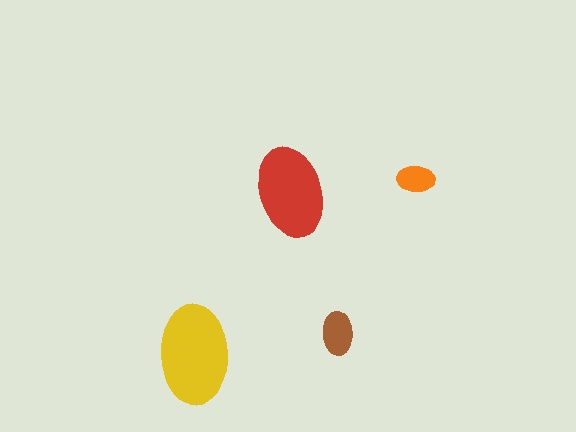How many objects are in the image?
There are 4 objects in the image.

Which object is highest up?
The orange ellipse is topmost.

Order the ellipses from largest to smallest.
the yellow one, the red one, the brown one, the orange one.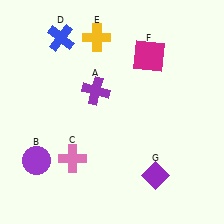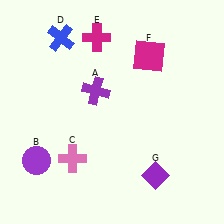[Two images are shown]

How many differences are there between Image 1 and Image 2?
There is 1 difference between the two images.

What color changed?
The cross (E) changed from yellow in Image 1 to magenta in Image 2.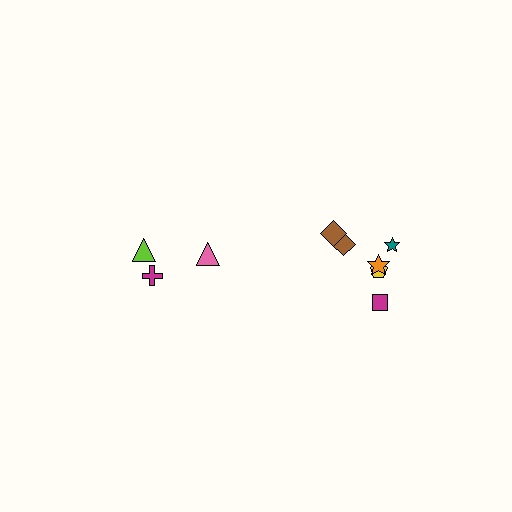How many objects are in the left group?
There are 3 objects.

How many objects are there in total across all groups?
There are 9 objects.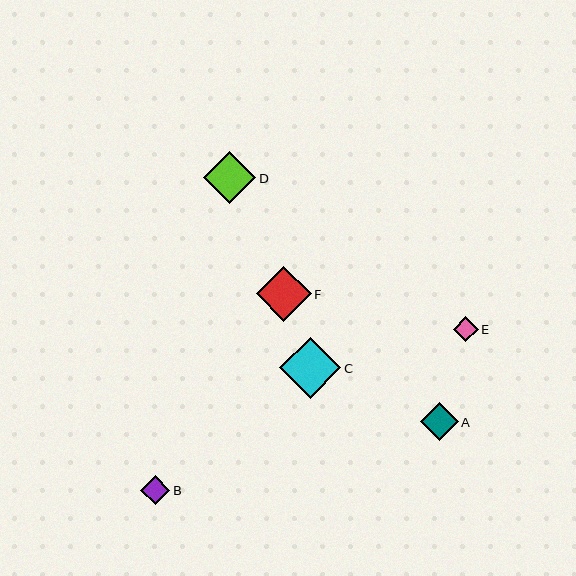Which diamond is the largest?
Diamond C is the largest with a size of approximately 61 pixels.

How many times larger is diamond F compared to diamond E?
Diamond F is approximately 2.2 times the size of diamond E.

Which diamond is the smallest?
Diamond E is the smallest with a size of approximately 25 pixels.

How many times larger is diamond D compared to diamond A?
Diamond D is approximately 1.4 times the size of diamond A.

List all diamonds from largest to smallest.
From largest to smallest: C, F, D, A, B, E.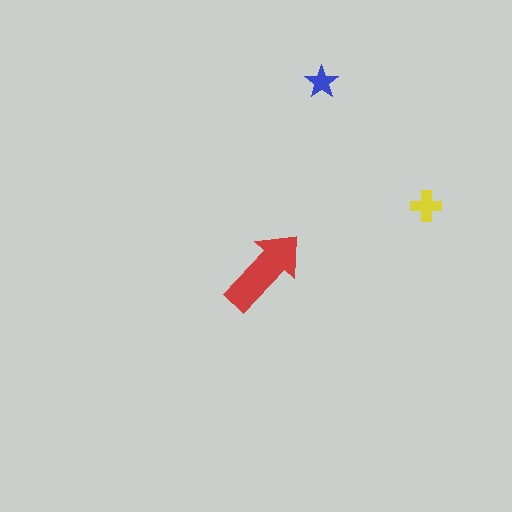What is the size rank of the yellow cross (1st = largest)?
2nd.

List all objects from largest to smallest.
The red arrow, the yellow cross, the blue star.